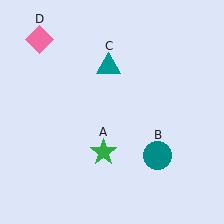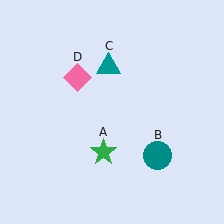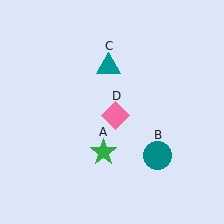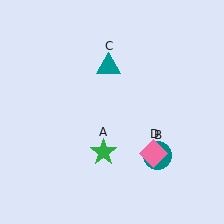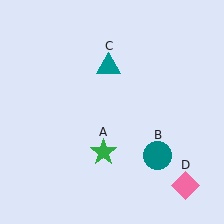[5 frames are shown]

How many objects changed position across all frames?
1 object changed position: pink diamond (object D).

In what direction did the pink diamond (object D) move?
The pink diamond (object D) moved down and to the right.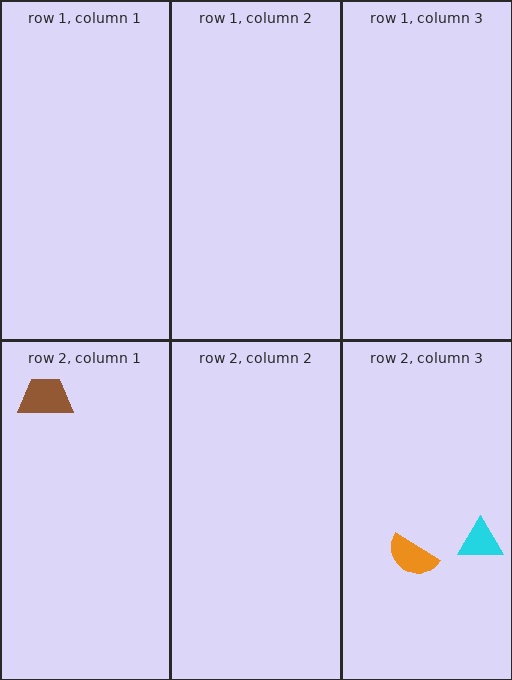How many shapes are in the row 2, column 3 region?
2.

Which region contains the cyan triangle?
The row 2, column 3 region.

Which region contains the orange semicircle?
The row 2, column 3 region.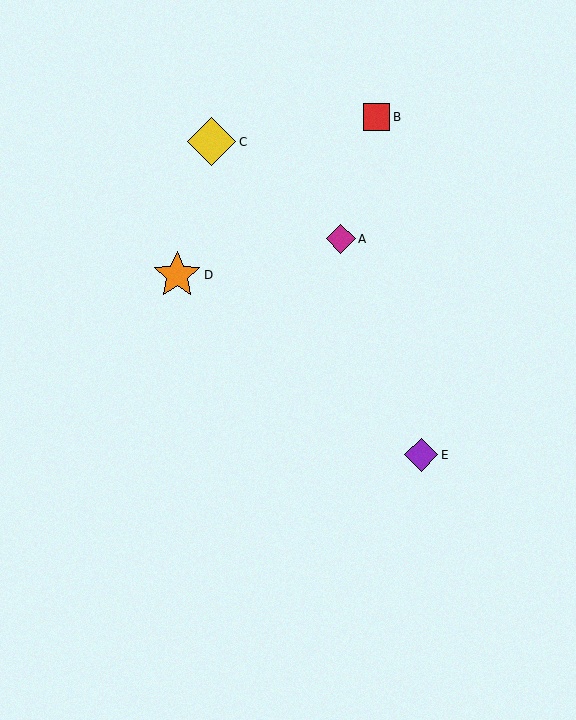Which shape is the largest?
The yellow diamond (labeled C) is the largest.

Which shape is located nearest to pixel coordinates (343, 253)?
The magenta diamond (labeled A) at (341, 239) is nearest to that location.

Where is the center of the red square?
The center of the red square is at (376, 117).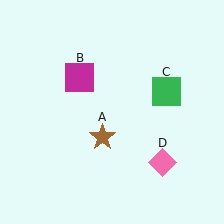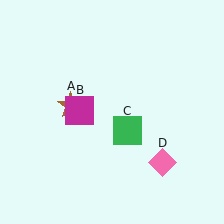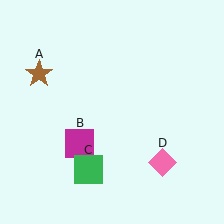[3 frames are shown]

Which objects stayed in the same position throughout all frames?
Pink diamond (object D) remained stationary.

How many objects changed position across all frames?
3 objects changed position: brown star (object A), magenta square (object B), green square (object C).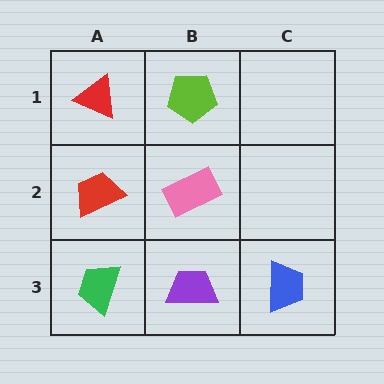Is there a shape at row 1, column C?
No, that cell is empty.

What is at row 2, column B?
A pink rectangle.